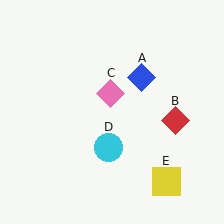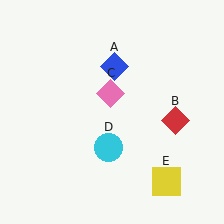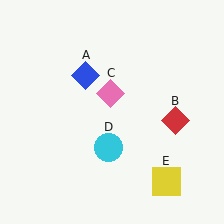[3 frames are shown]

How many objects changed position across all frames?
1 object changed position: blue diamond (object A).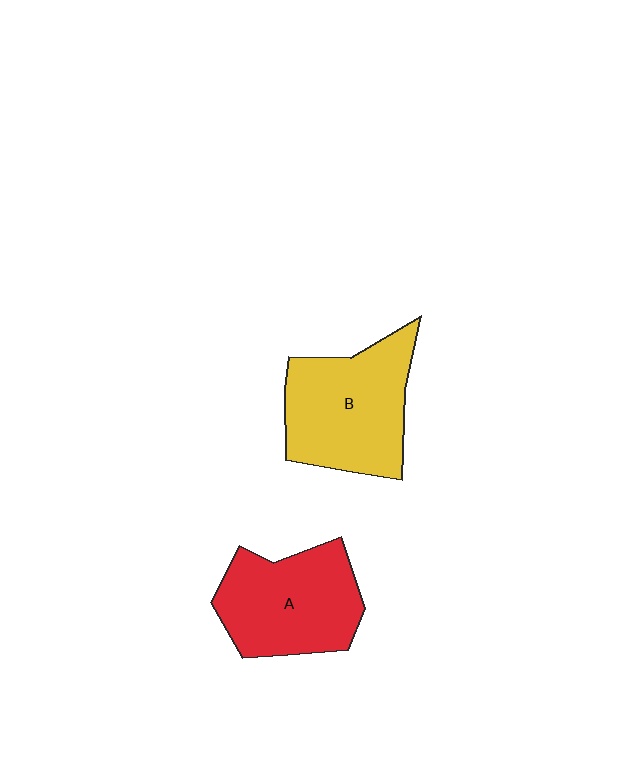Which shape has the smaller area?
Shape A (red).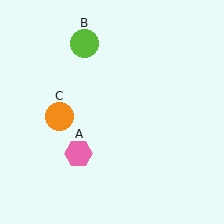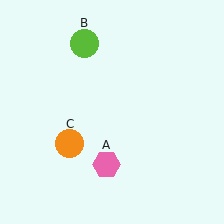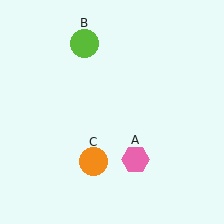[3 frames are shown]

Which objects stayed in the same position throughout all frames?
Lime circle (object B) remained stationary.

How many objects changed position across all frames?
2 objects changed position: pink hexagon (object A), orange circle (object C).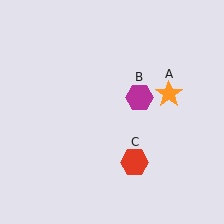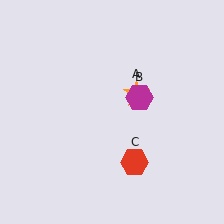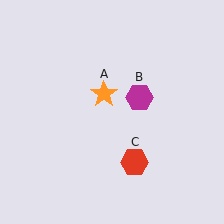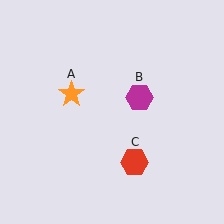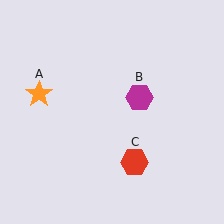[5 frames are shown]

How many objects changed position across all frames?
1 object changed position: orange star (object A).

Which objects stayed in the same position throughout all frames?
Magenta hexagon (object B) and red hexagon (object C) remained stationary.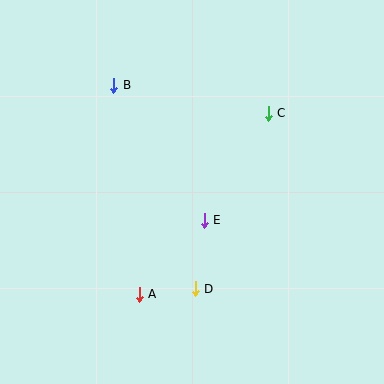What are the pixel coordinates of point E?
Point E is at (204, 220).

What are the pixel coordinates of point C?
Point C is at (268, 113).